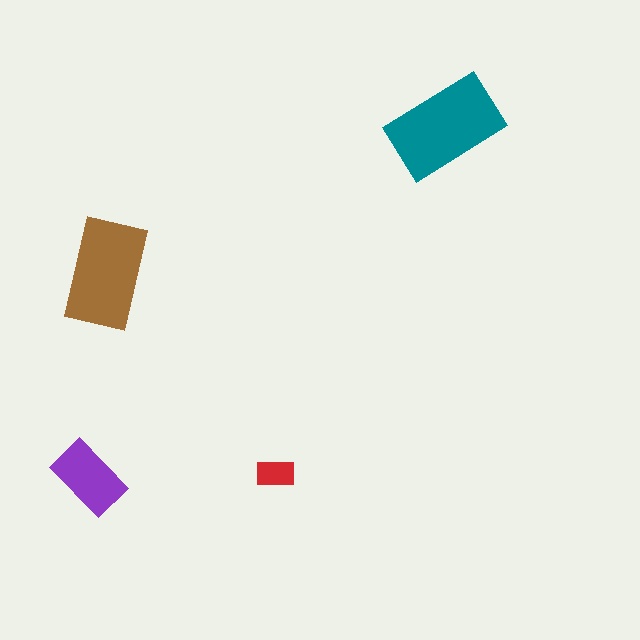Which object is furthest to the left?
The purple rectangle is leftmost.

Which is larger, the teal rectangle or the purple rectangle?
The teal one.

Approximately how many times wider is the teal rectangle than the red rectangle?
About 3 times wider.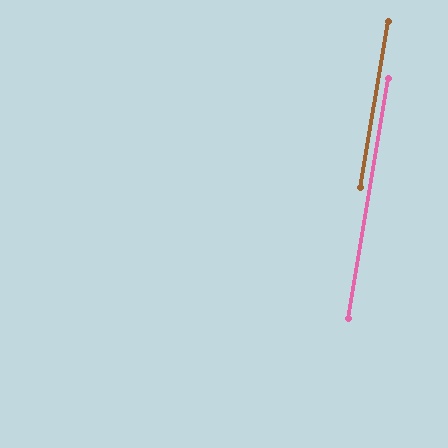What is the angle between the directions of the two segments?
Approximately 0 degrees.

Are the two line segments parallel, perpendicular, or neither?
Parallel — their directions differ by only 0.2°.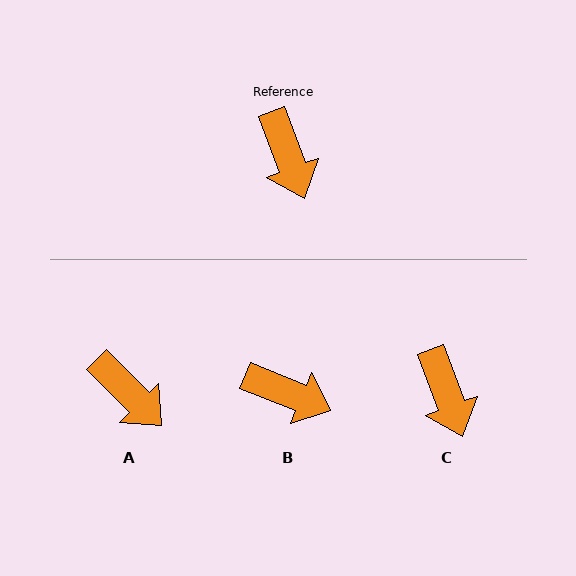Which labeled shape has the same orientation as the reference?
C.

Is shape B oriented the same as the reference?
No, it is off by about 48 degrees.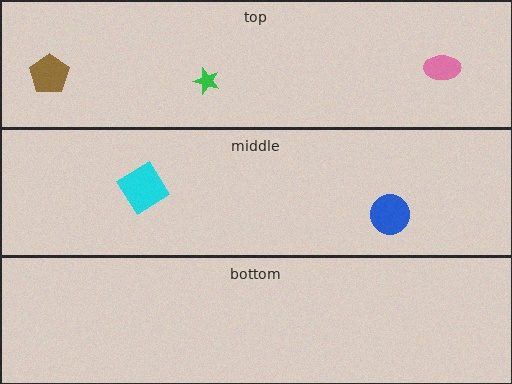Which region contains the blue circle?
The middle region.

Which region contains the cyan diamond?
The middle region.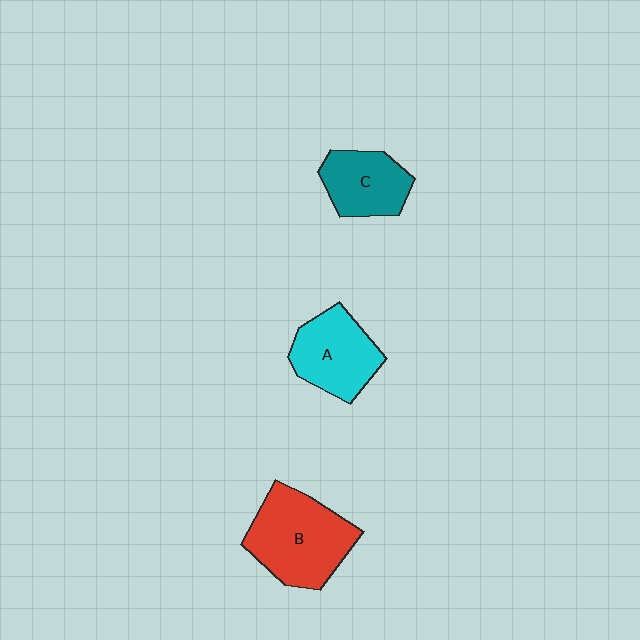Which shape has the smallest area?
Shape C (teal).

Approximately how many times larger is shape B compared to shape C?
Approximately 1.6 times.